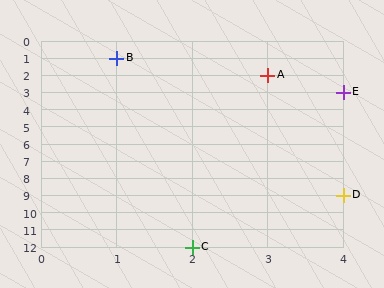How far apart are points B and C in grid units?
Points B and C are 1 column and 11 rows apart (about 11.0 grid units diagonally).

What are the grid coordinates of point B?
Point B is at grid coordinates (1, 1).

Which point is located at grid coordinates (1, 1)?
Point B is at (1, 1).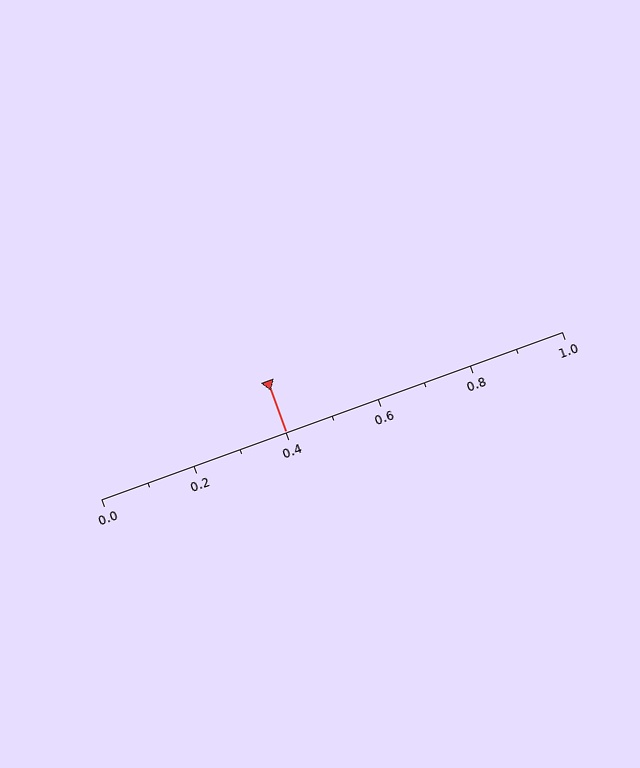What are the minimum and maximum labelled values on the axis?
The axis runs from 0.0 to 1.0.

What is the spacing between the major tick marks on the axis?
The major ticks are spaced 0.2 apart.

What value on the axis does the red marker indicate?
The marker indicates approximately 0.4.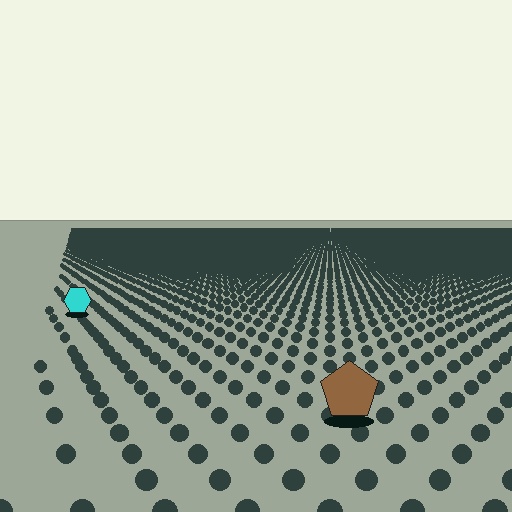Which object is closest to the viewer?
The brown pentagon is closest. The texture marks near it are larger and more spread out.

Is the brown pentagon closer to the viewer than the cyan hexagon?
Yes. The brown pentagon is closer — you can tell from the texture gradient: the ground texture is coarser near it.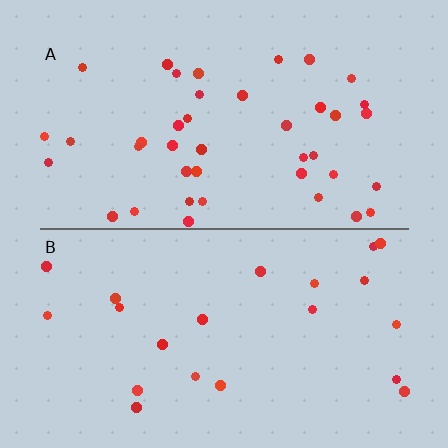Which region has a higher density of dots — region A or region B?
A (the top).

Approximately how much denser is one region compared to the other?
Approximately 1.9× — region A over region B.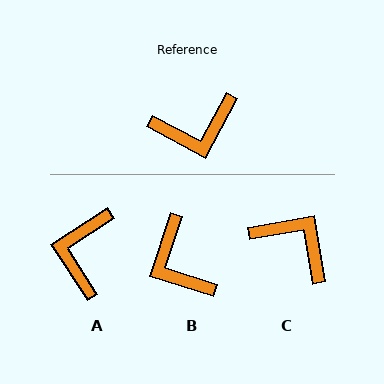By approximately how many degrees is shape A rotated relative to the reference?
Approximately 119 degrees clockwise.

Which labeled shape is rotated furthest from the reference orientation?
C, about 128 degrees away.